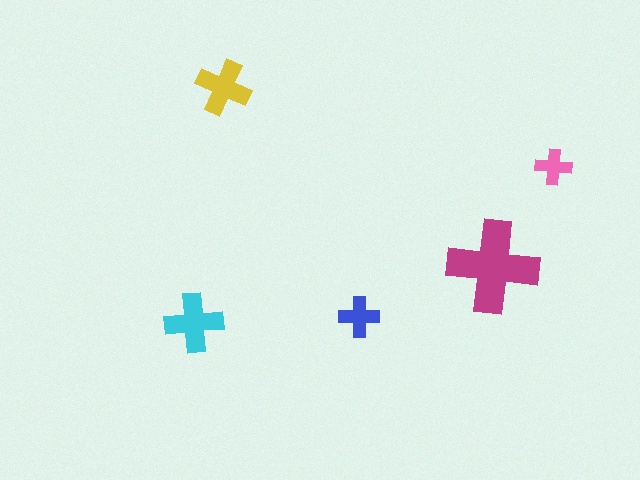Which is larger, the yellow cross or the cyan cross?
The cyan one.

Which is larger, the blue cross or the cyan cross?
The cyan one.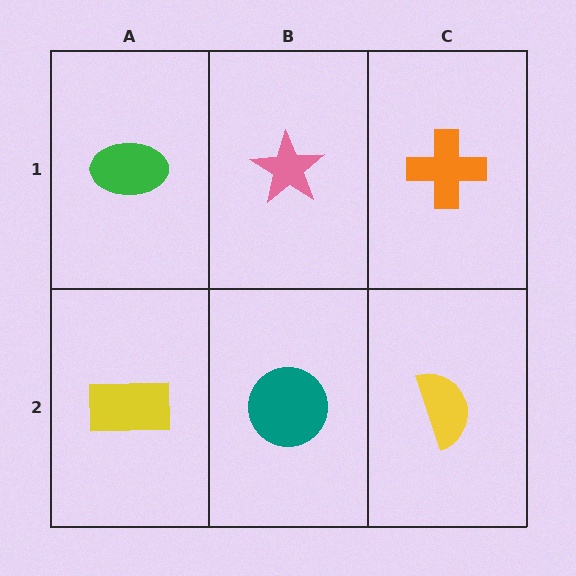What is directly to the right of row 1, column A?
A pink star.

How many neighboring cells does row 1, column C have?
2.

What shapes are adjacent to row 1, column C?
A yellow semicircle (row 2, column C), a pink star (row 1, column B).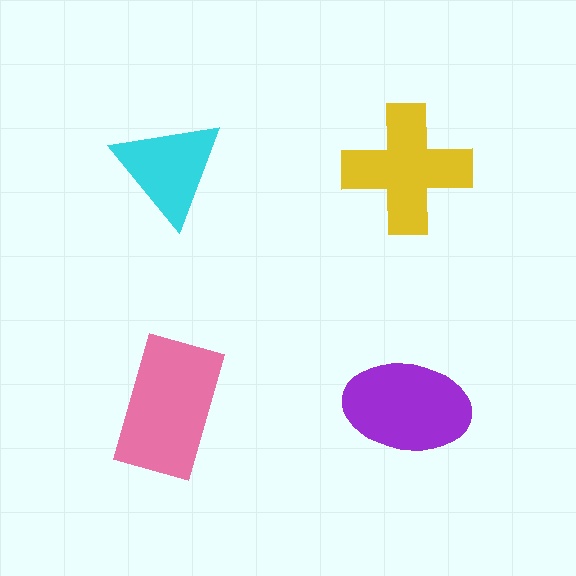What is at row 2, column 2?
A purple ellipse.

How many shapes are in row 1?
2 shapes.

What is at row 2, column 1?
A pink rectangle.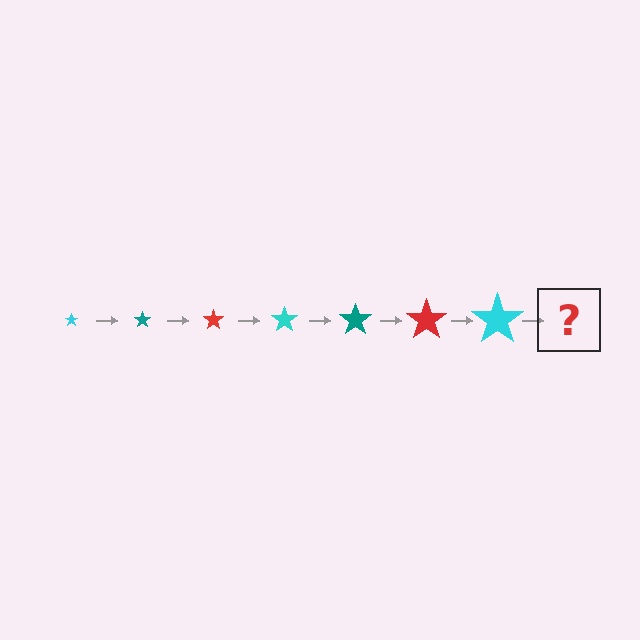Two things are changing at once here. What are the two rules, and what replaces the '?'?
The two rules are that the star grows larger each step and the color cycles through cyan, teal, and red. The '?' should be a teal star, larger than the previous one.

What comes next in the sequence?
The next element should be a teal star, larger than the previous one.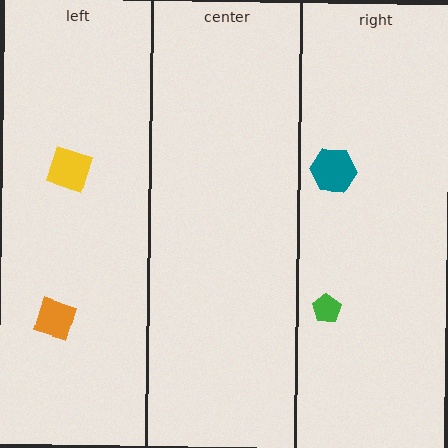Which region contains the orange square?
The left region.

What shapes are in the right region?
The teal hexagon, the green pentagon.